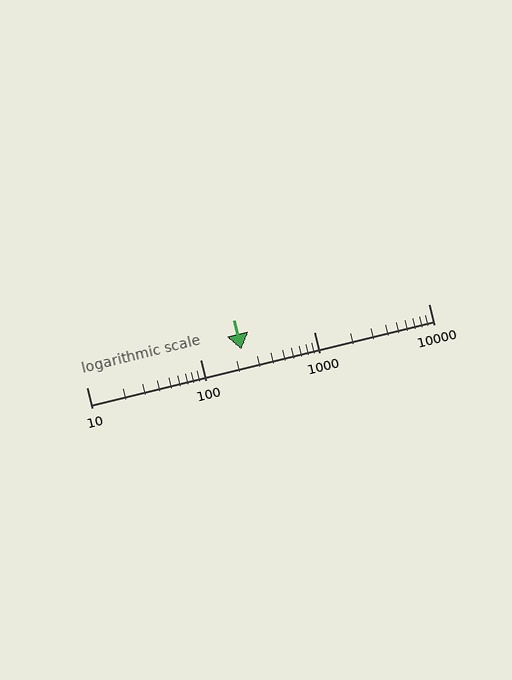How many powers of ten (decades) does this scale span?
The scale spans 3 decades, from 10 to 10000.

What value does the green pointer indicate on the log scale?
The pointer indicates approximately 230.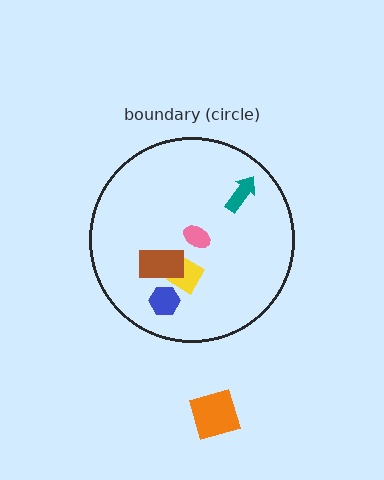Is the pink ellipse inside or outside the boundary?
Inside.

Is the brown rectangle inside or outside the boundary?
Inside.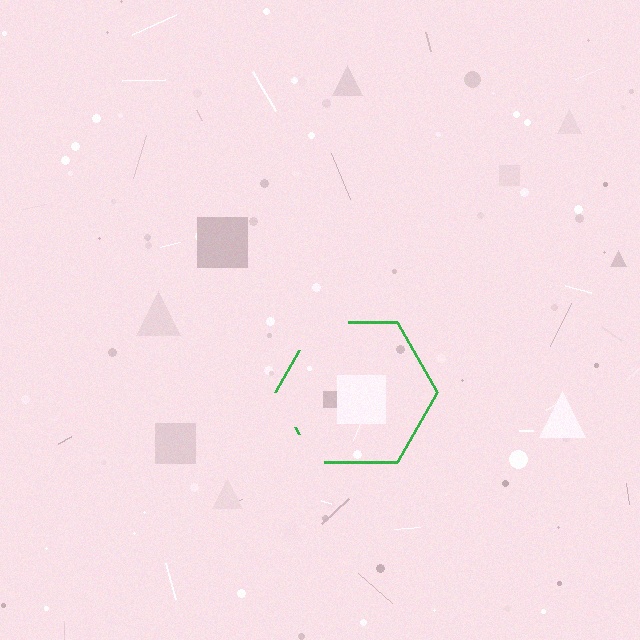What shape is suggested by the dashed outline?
The dashed outline suggests a hexagon.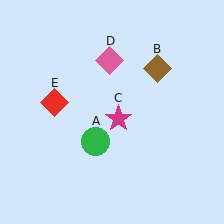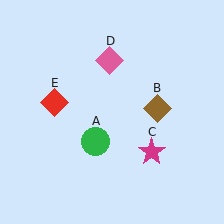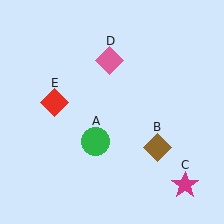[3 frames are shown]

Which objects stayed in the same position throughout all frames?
Green circle (object A) and pink diamond (object D) and red diamond (object E) remained stationary.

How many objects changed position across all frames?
2 objects changed position: brown diamond (object B), magenta star (object C).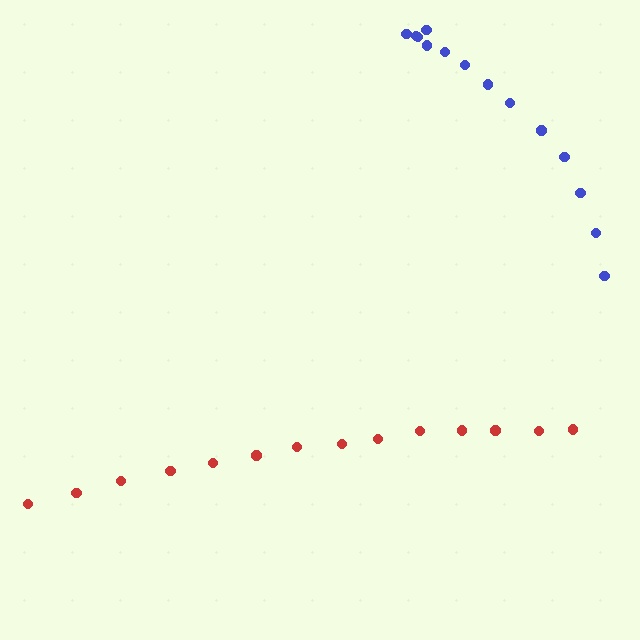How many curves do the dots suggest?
There are 2 distinct paths.